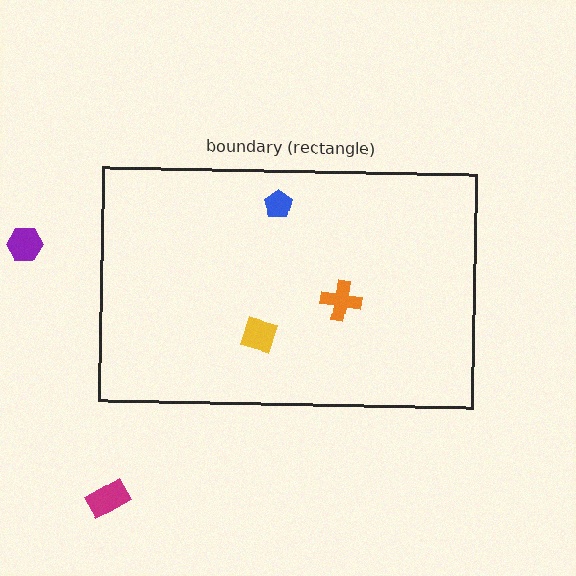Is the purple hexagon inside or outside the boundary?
Outside.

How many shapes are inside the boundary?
3 inside, 2 outside.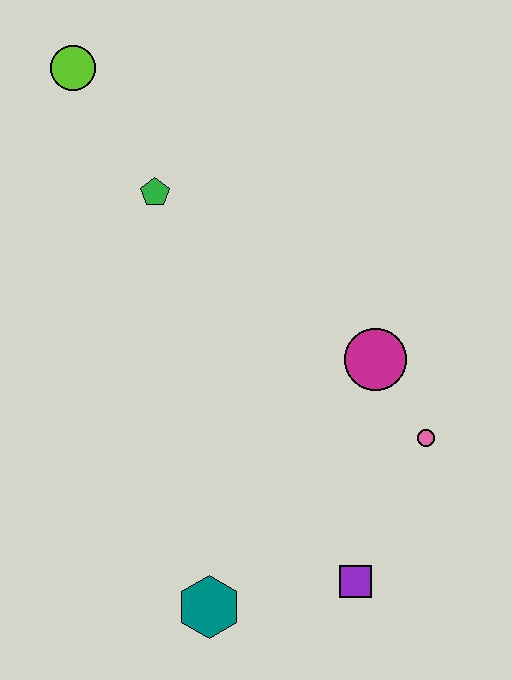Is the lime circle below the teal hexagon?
No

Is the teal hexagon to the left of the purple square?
Yes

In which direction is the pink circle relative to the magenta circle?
The pink circle is below the magenta circle.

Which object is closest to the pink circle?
The magenta circle is closest to the pink circle.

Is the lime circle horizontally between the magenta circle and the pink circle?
No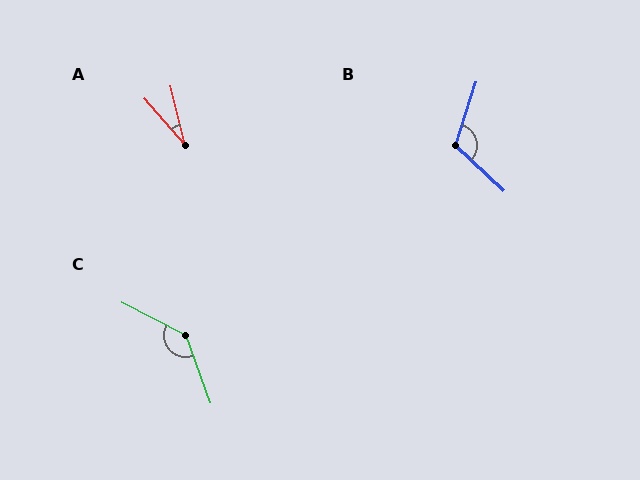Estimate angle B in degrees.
Approximately 115 degrees.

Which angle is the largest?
C, at approximately 137 degrees.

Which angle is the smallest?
A, at approximately 28 degrees.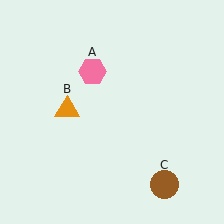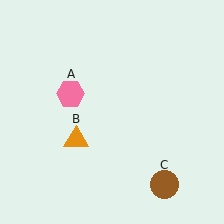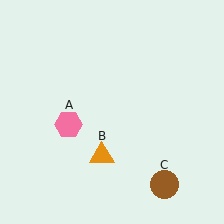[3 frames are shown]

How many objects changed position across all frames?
2 objects changed position: pink hexagon (object A), orange triangle (object B).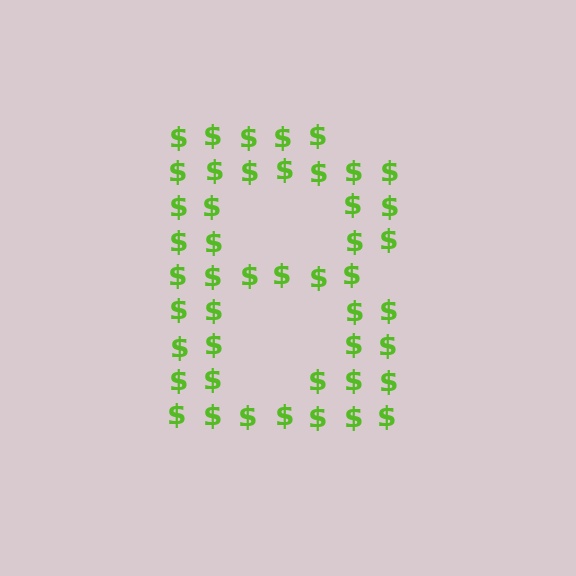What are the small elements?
The small elements are dollar signs.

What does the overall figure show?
The overall figure shows the letter B.